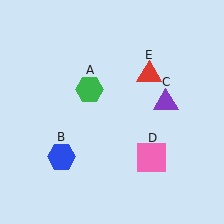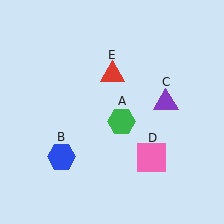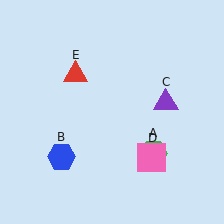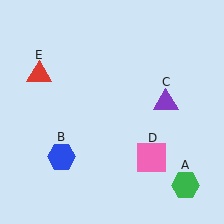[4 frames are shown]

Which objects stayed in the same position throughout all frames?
Blue hexagon (object B) and purple triangle (object C) and pink square (object D) remained stationary.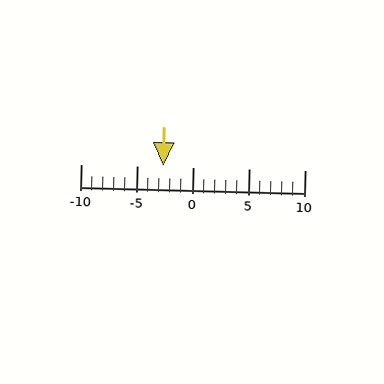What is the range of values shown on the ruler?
The ruler shows values from -10 to 10.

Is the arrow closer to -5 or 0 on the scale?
The arrow is closer to -5.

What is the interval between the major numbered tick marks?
The major tick marks are spaced 5 units apart.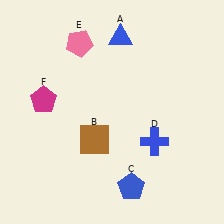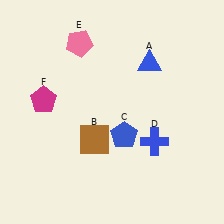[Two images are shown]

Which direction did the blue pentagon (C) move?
The blue pentagon (C) moved up.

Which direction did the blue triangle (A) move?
The blue triangle (A) moved right.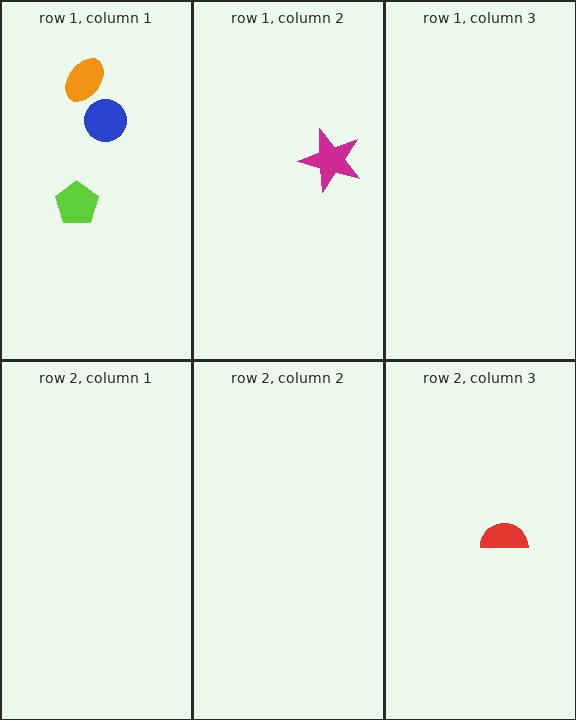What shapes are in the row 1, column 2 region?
The magenta star.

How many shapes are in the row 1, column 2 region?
1.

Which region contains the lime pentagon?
The row 1, column 1 region.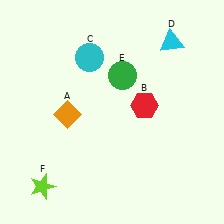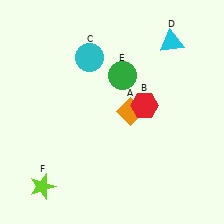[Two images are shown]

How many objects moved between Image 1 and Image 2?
1 object moved between the two images.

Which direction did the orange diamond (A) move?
The orange diamond (A) moved right.